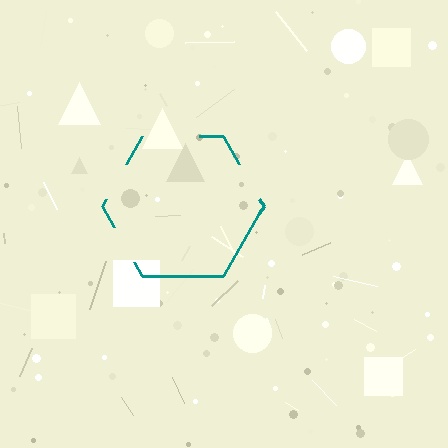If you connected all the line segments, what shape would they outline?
They would outline a hexagon.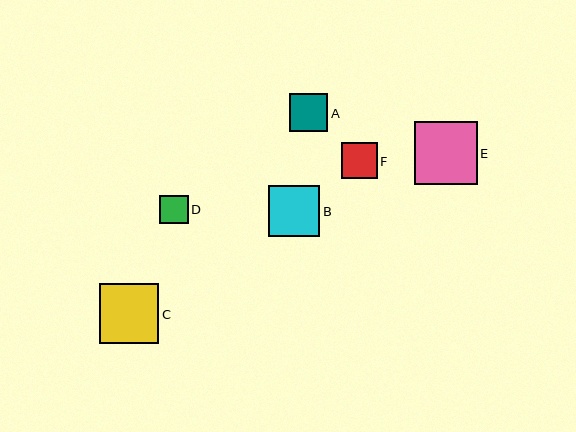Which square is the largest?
Square E is the largest with a size of approximately 63 pixels.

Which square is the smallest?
Square D is the smallest with a size of approximately 28 pixels.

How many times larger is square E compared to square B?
Square E is approximately 1.2 times the size of square B.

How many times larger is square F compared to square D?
Square F is approximately 1.3 times the size of square D.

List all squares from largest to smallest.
From largest to smallest: E, C, B, A, F, D.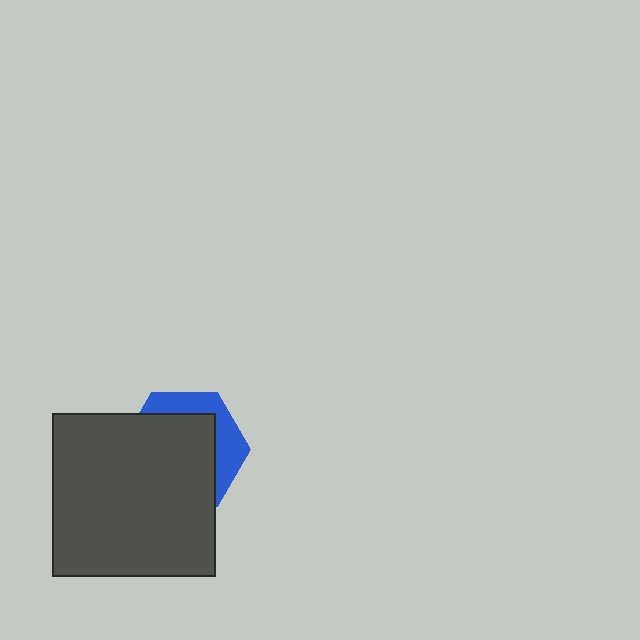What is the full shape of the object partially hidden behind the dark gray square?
The partially hidden object is a blue hexagon.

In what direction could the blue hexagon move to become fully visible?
The blue hexagon could move toward the upper-right. That would shift it out from behind the dark gray square entirely.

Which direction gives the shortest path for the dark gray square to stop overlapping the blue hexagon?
Moving toward the lower-left gives the shortest separation.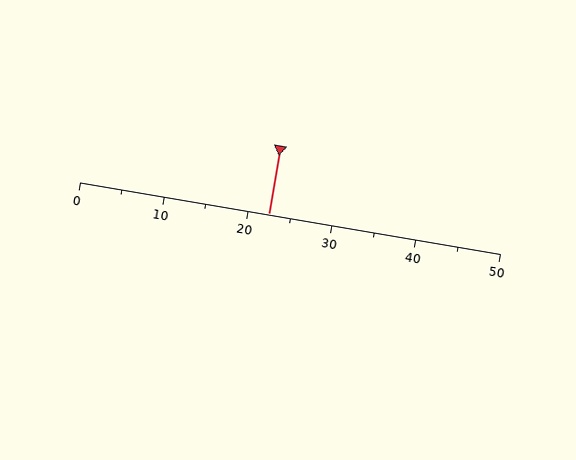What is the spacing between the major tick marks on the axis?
The major ticks are spaced 10 apart.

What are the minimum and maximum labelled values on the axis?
The axis runs from 0 to 50.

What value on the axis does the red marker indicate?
The marker indicates approximately 22.5.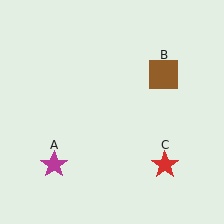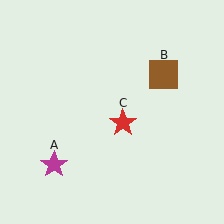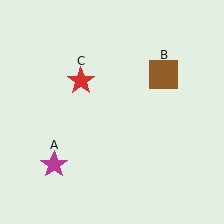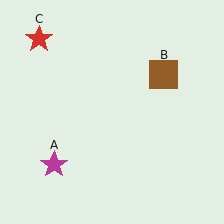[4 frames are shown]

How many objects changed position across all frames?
1 object changed position: red star (object C).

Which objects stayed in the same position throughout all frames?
Magenta star (object A) and brown square (object B) remained stationary.